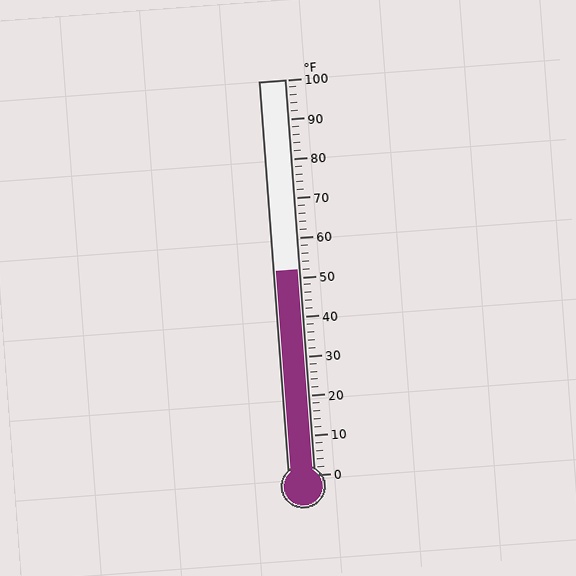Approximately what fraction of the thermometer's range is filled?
The thermometer is filled to approximately 50% of its range.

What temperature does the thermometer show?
The thermometer shows approximately 52°F.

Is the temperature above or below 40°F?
The temperature is above 40°F.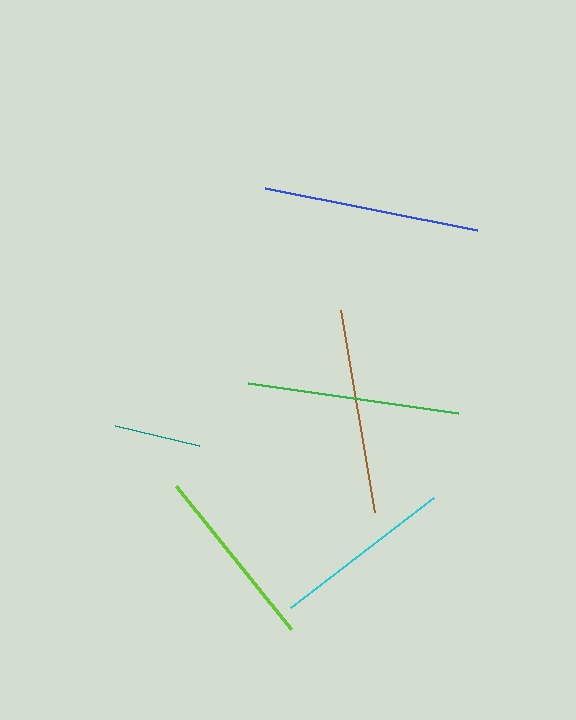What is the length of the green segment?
The green segment is approximately 212 pixels long.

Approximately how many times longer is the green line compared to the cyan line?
The green line is approximately 1.2 times the length of the cyan line.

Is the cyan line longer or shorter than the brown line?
The brown line is longer than the cyan line.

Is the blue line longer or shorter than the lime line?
The blue line is longer than the lime line.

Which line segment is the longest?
The blue line is the longest at approximately 217 pixels.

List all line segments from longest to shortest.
From longest to shortest: blue, green, brown, lime, cyan, teal.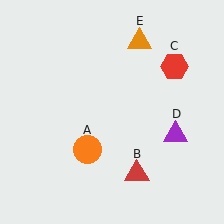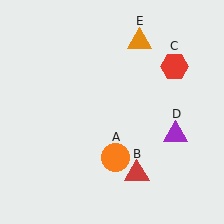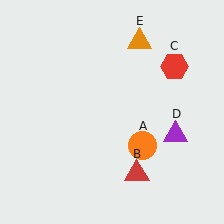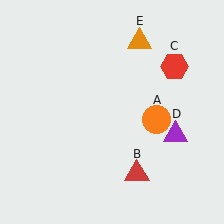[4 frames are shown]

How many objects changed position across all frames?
1 object changed position: orange circle (object A).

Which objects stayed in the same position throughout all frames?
Red triangle (object B) and red hexagon (object C) and purple triangle (object D) and orange triangle (object E) remained stationary.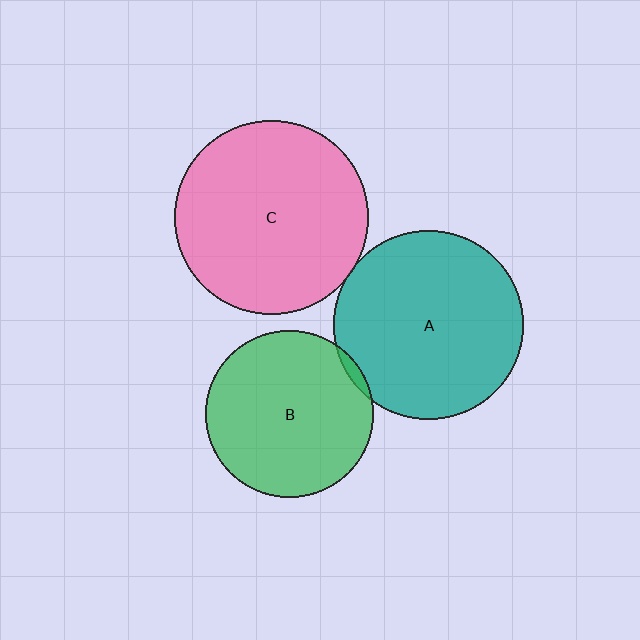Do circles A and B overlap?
Yes.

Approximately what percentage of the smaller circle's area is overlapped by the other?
Approximately 5%.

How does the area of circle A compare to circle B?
Approximately 1.3 times.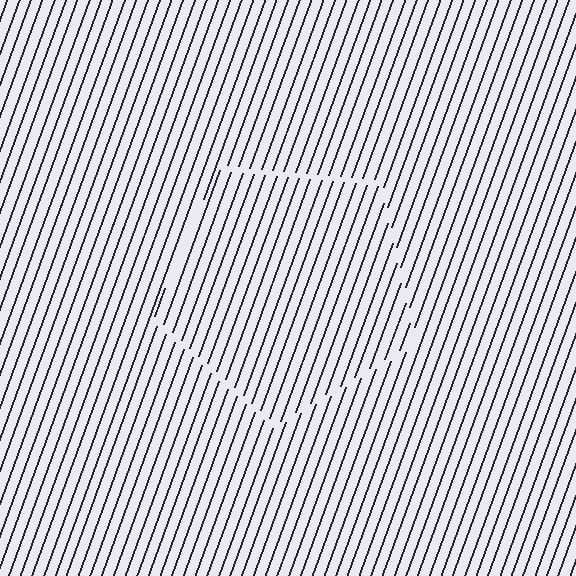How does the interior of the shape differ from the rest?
The interior of the shape contains the same grating, shifted by half a period — the contour is defined by the phase discontinuity where line-ends from the inner and outer gratings abut.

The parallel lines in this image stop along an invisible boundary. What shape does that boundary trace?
An illusory pentagon. The interior of the shape contains the same grating, shifted by half a period — the contour is defined by the phase discontinuity where line-ends from the inner and outer gratings abut.